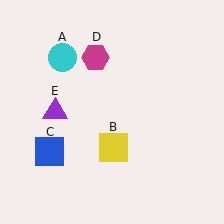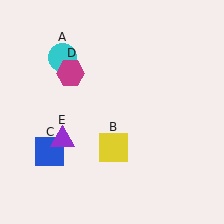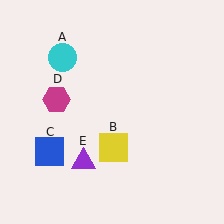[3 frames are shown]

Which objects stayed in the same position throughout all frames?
Cyan circle (object A) and yellow square (object B) and blue square (object C) remained stationary.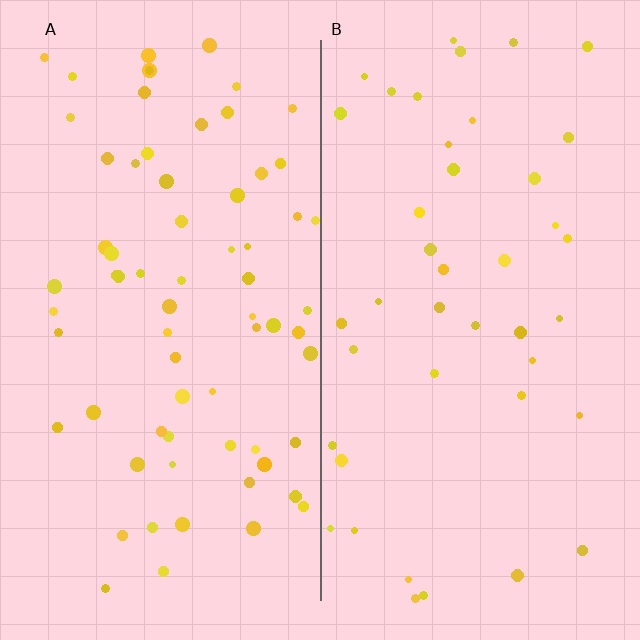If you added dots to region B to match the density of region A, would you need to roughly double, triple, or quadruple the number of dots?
Approximately double.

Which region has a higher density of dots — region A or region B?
A (the left).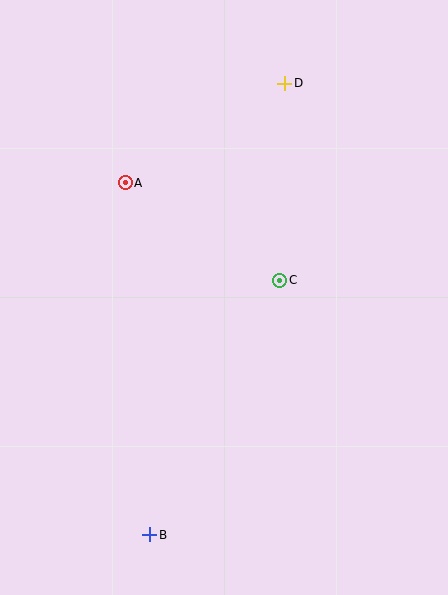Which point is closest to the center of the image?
Point C at (280, 280) is closest to the center.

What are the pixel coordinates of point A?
Point A is at (125, 183).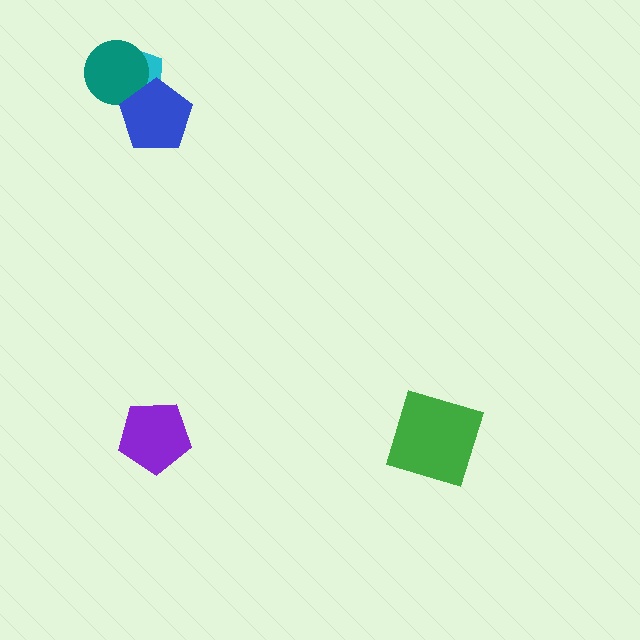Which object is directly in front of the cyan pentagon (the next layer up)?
The teal circle is directly in front of the cyan pentagon.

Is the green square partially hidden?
No, no other shape covers it.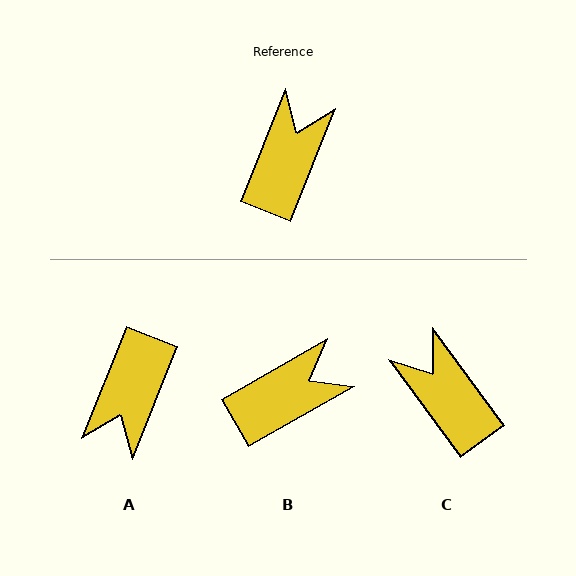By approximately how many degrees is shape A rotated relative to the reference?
Approximately 180 degrees counter-clockwise.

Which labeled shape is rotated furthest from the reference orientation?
A, about 180 degrees away.